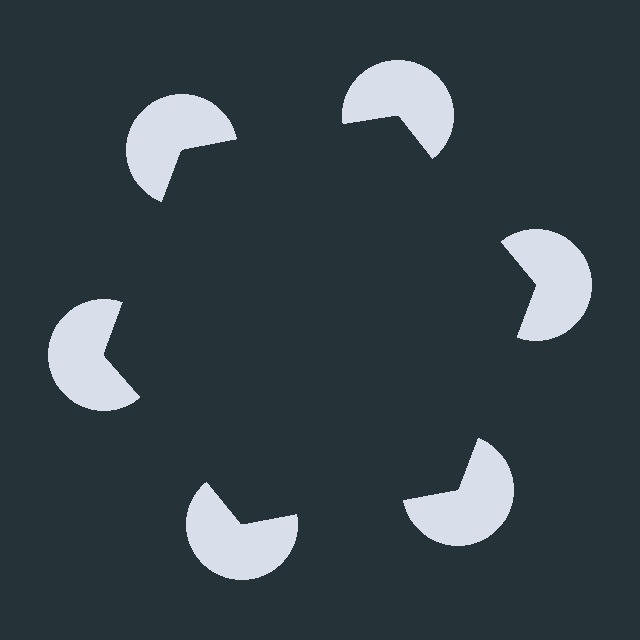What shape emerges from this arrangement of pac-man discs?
An illusory hexagon — its edges are inferred from the aligned wedge cuts in the pac-man discs, not physically drawn.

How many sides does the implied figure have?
6 sides.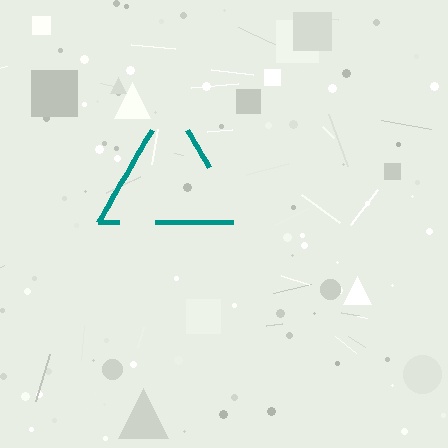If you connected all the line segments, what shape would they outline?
They would outline a triangle.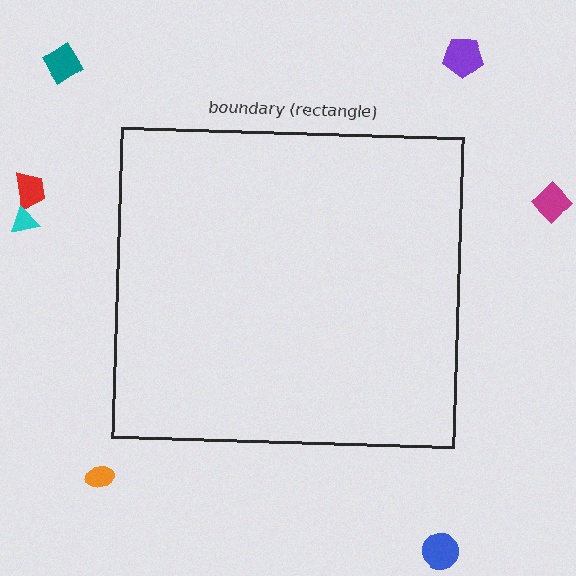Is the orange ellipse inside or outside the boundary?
Outside.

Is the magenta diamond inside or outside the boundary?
Outside.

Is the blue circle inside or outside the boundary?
Outside.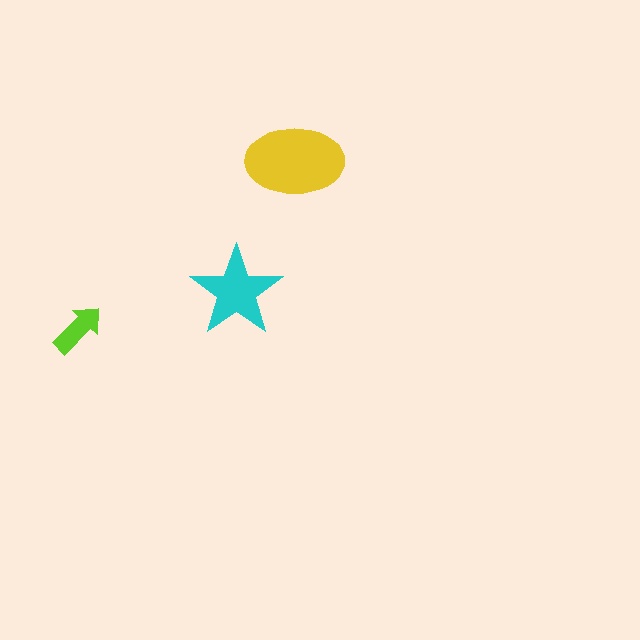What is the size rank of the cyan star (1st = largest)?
2nd.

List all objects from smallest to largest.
The lime arrow, the cyan star, the yellow ellipse.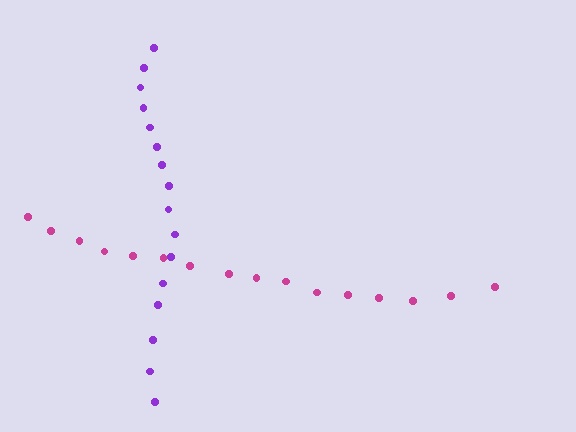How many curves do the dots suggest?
There are 2 distinct paths.